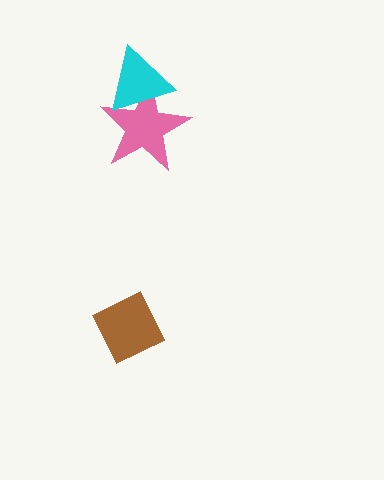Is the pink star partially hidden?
Yes, it is partially covered by another shape.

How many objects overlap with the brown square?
0 objects overlap with the brown square.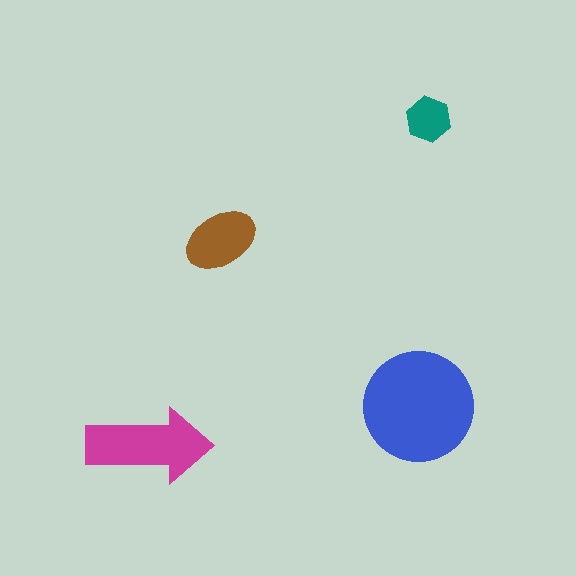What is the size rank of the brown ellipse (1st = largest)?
3rd.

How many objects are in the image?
There are 4 objects in the image.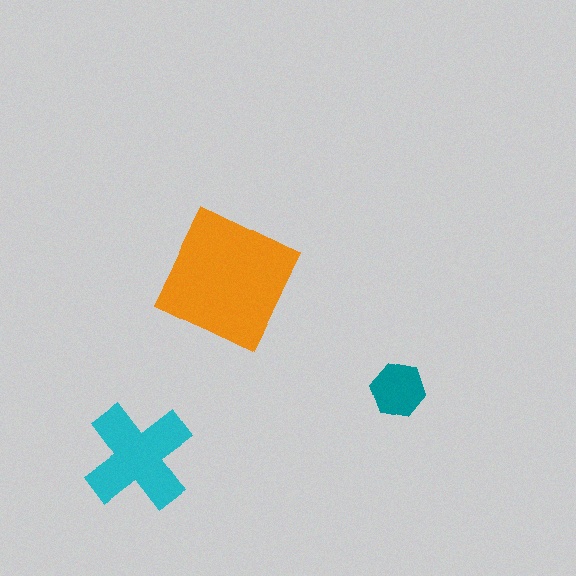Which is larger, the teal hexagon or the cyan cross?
The cyan cross.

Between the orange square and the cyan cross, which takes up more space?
The orange square.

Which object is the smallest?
The teal hexagon.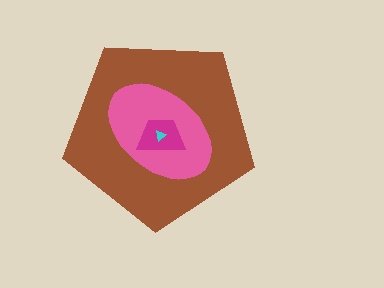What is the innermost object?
The cyan triangle.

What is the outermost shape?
The brown pentagon.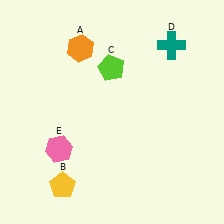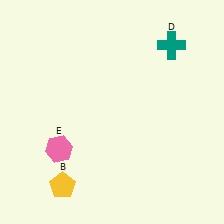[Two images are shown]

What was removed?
The orange hexagon (A), the lime pentagon (C) were removed in Image 2.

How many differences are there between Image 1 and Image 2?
There are 2 differences between the two images.